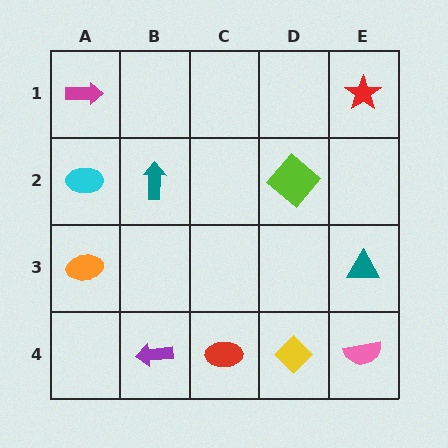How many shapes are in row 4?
4 shapes.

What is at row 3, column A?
An orange ellipse.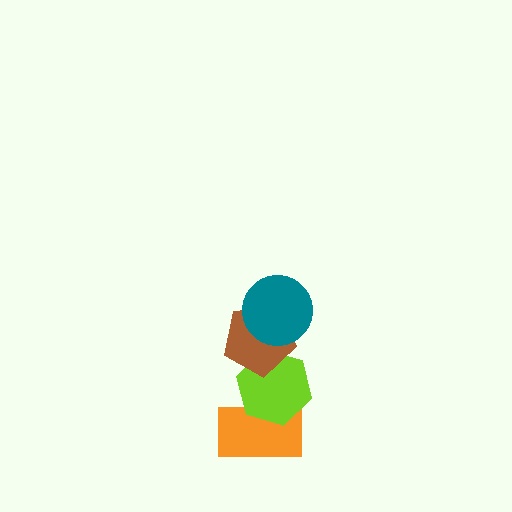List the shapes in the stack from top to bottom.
From top to bottom: the teal circle, the brown pentagon, the lime hexagon, the orange rectangle.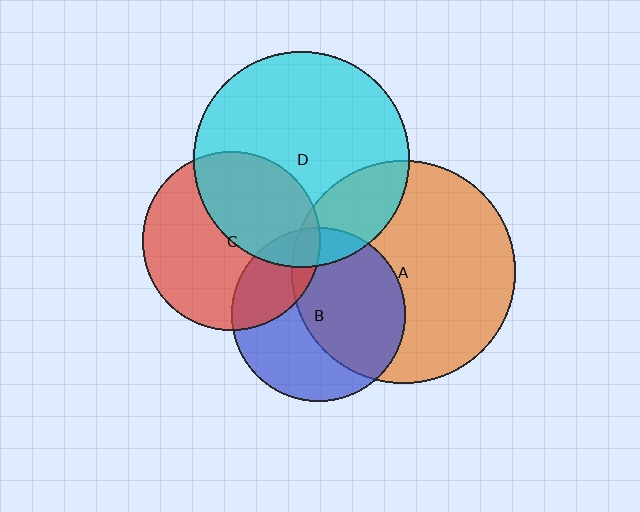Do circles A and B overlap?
Yes.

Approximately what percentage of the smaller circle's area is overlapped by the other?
Approximately 55%.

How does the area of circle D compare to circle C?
Approximately 1.5 times.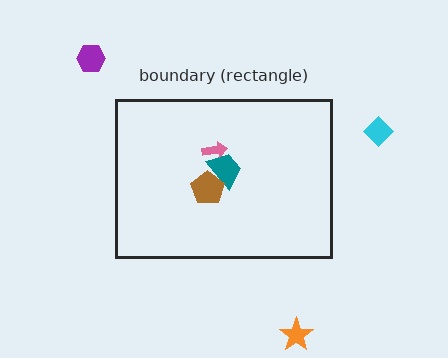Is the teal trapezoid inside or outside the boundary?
Inside.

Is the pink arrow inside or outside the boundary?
Inside.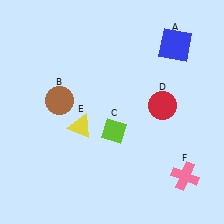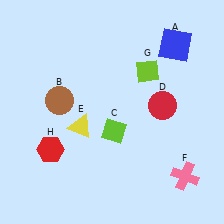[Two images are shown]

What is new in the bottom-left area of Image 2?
A red hexagon (H) was added in the bottom-left area of Image 2.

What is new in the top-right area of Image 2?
A lime diamond (G) was added in the top-right area of Image 2.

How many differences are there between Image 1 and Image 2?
There are 2 differences between the two images.